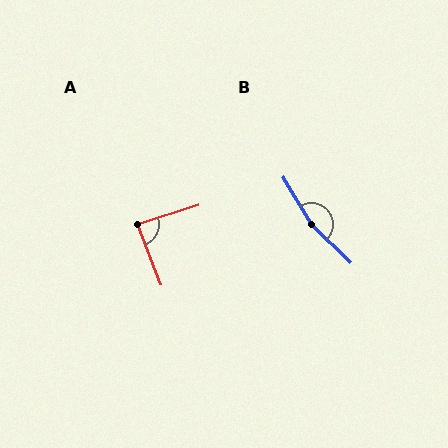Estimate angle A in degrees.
Approximately 87 degrees.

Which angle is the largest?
B, at approximately 165 degrees.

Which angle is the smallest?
A, at approximately 87 degrees.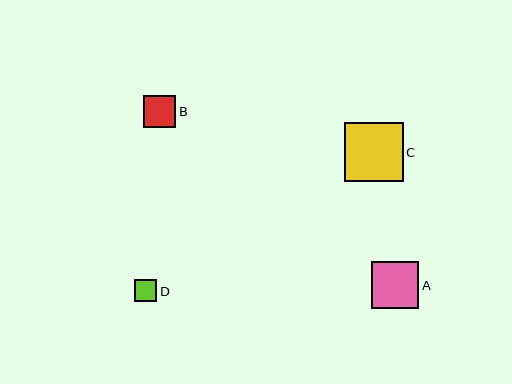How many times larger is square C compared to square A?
Square C is approximately 1.3 times the size of square A.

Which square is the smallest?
Square D is the smallest with a size of approximately 22 pixels.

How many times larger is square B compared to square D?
Square B is approximately 1.5 times the size of square D.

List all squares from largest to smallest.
From largest to smallest: C, A, B, D.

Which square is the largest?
Square C is the largest with a size of approximately 59 pixels.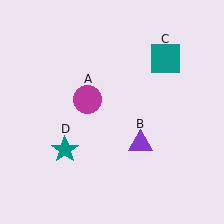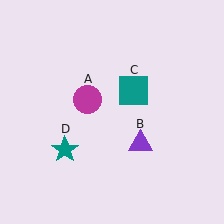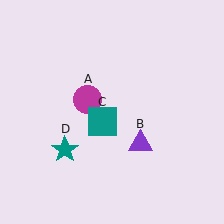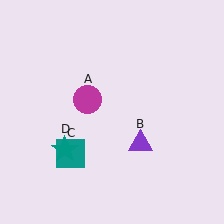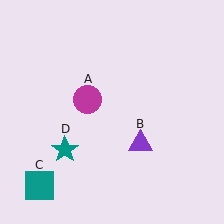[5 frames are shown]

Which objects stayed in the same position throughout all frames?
Magenta circle (object A) and purple triangle (object B) and teal star (object D) remained stationary.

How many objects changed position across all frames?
1 object changed position: teal square (object C).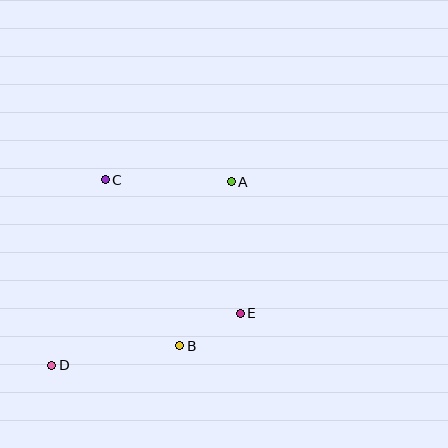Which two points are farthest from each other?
Points A and D are farthest from each other.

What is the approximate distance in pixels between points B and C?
The distance between B and C is approximately 182 pixels.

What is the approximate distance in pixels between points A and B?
The distance between A and B is approximately 172 pixels.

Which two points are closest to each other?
Points B and E are closest to each other.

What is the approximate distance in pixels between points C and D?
The distance between C and D is approximately 193 pixels.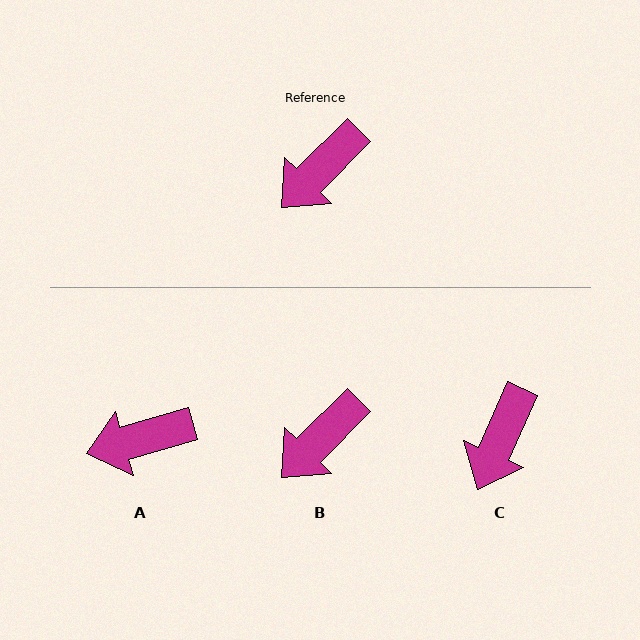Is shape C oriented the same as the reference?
No, it is off by about 21 degrees.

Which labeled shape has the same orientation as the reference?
B.